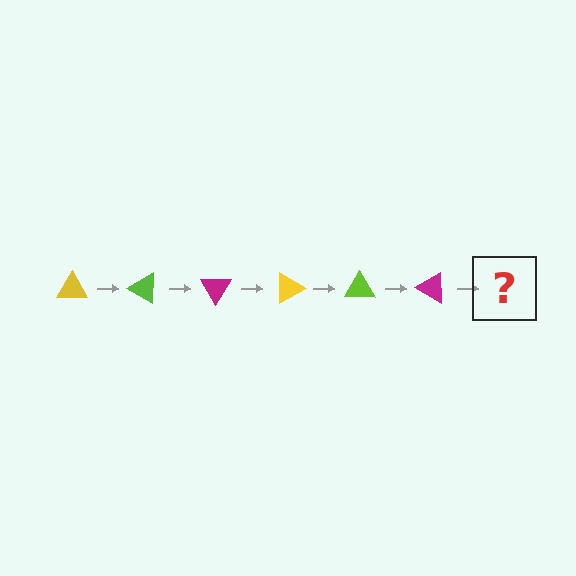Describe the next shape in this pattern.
It should be a yellow triangle, rotated 180 degrees from the start.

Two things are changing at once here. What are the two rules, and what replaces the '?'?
The two rules are that it rotates 30 degrees each step and the color cycles through yellow, lime, and magenta. The '?' should be a yellow triangle, rotated 180 degrees from the start.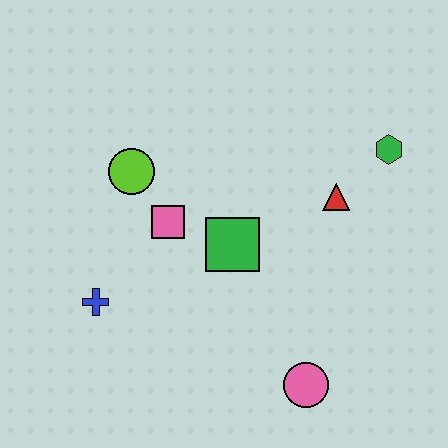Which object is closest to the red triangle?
The green hexagon is closest to the red triangle.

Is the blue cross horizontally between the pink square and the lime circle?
No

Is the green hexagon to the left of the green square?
No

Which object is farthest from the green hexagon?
The blue cross is farthest from the green hexagon.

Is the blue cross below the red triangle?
Yes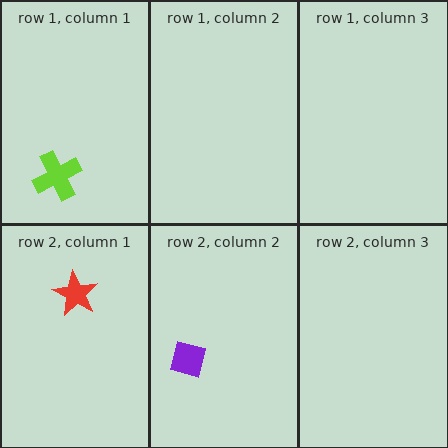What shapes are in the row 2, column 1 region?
The red star.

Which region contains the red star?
The row 2, column 1 region.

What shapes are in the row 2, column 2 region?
The purple square.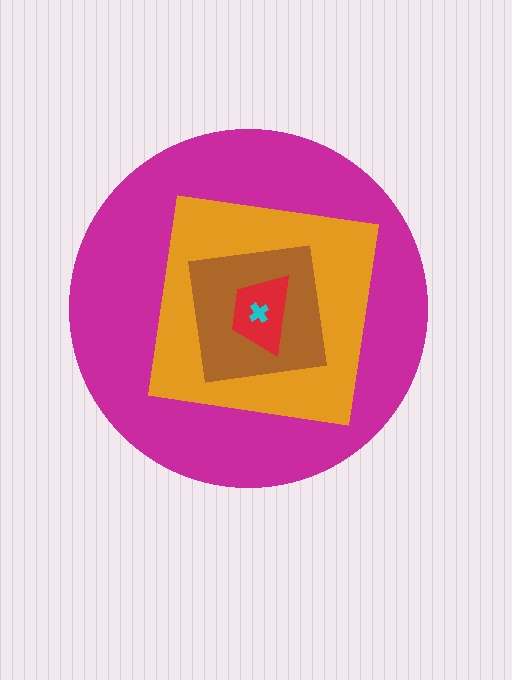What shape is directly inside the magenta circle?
The orange square.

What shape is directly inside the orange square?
The brown square.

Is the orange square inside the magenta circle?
Yes.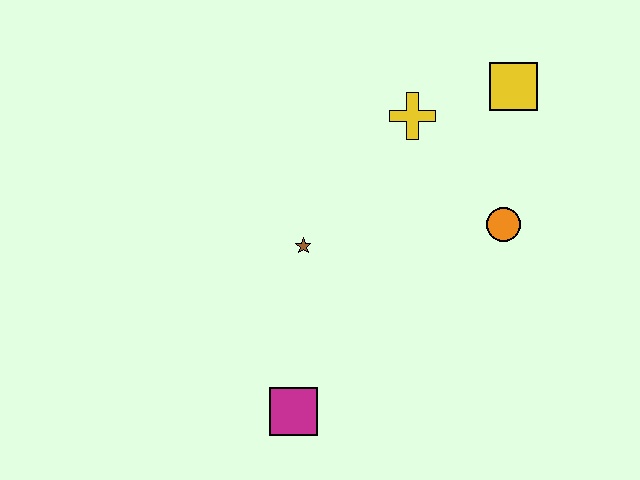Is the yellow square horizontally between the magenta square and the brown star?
No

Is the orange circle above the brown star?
Yes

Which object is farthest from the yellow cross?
The magenta square is farthest from the yellow cross.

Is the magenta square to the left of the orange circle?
Yes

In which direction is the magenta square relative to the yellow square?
The magenta square is below the yellow square.